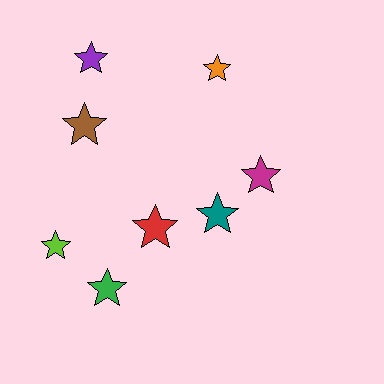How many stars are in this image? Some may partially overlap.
There are 8 stars.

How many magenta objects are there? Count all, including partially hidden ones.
There is 1 magenta object.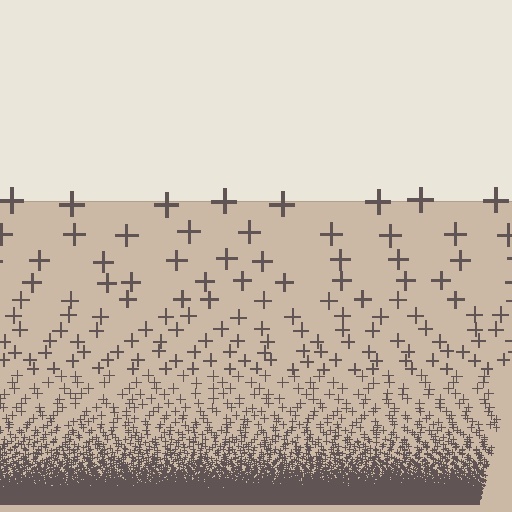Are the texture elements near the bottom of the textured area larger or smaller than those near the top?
Smaller. The gradient is inverted — elements near the bottom are smaller and denser.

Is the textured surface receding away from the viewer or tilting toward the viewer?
The surface appears to tilt toward the viewer. Texture elements get larger and sparser toward the top.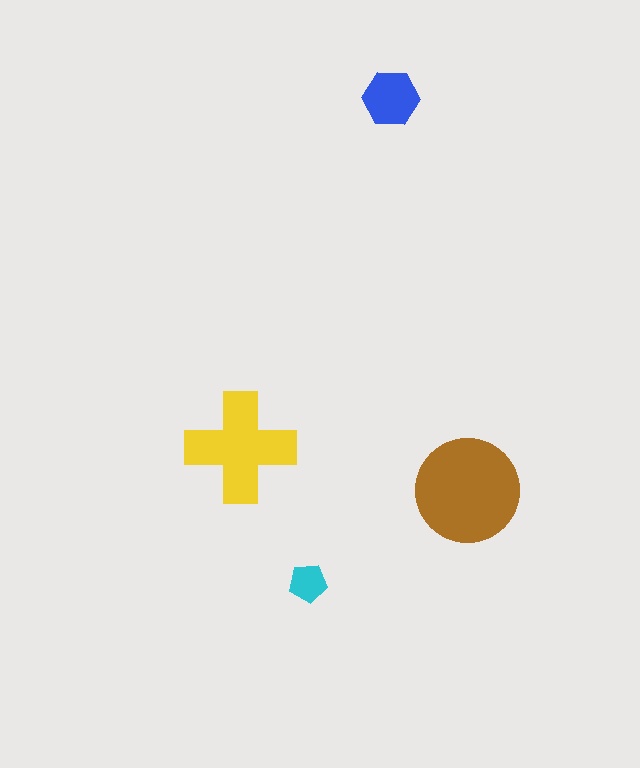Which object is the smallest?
The cyan pentagon.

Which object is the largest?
The brown circle.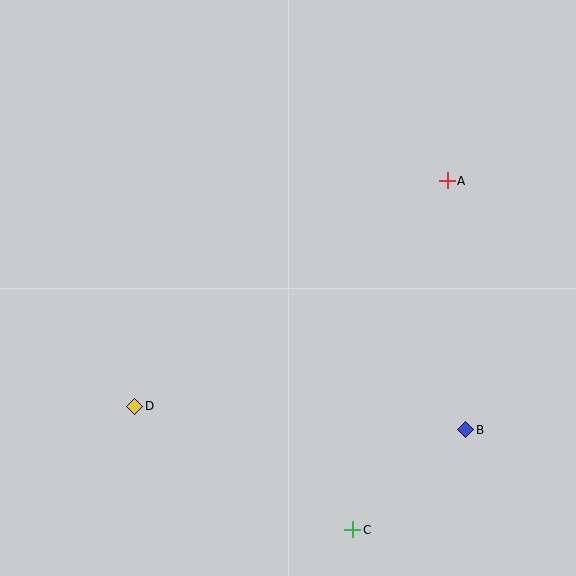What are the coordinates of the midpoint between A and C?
The midpoint between A and C is at (400, 355).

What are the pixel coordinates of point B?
Point B is at (466, 430).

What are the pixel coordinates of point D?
Point D is at (135, 406).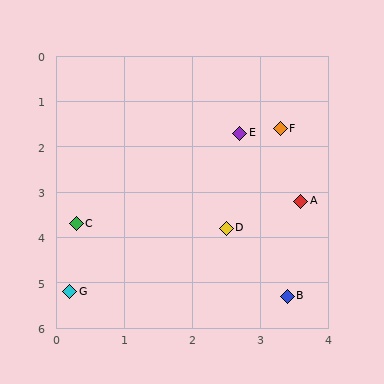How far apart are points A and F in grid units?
Points A and F are about 1.6 grid units apart.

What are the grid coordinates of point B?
Point B is at approximately (3.4, 5.3).